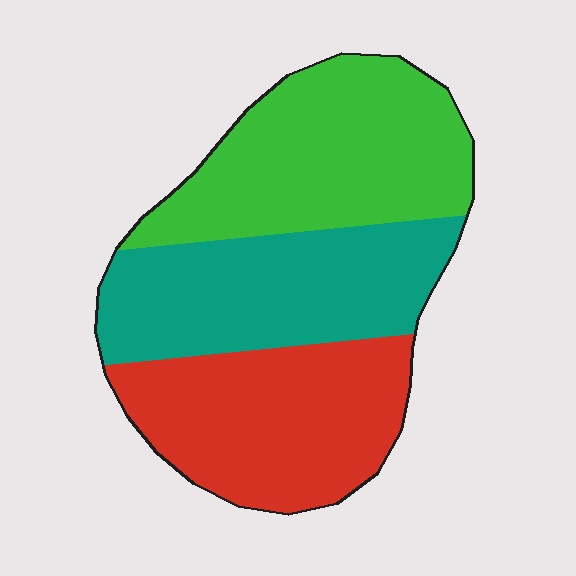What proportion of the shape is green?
Green covers 35% of the shape.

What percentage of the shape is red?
Red covers about 30% of the shape.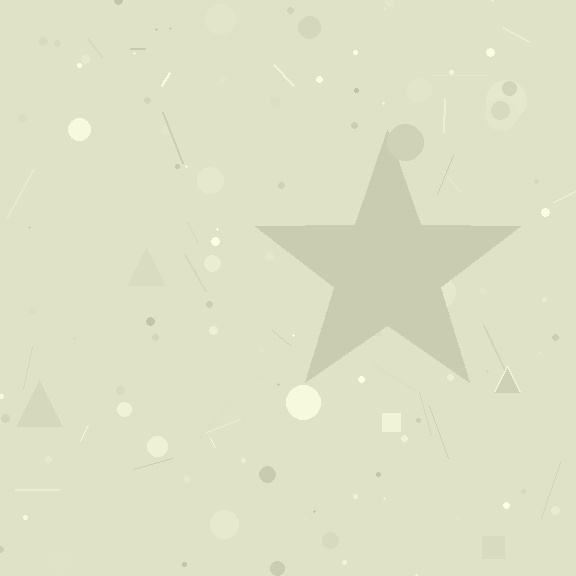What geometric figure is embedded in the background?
A star is embedded in the background.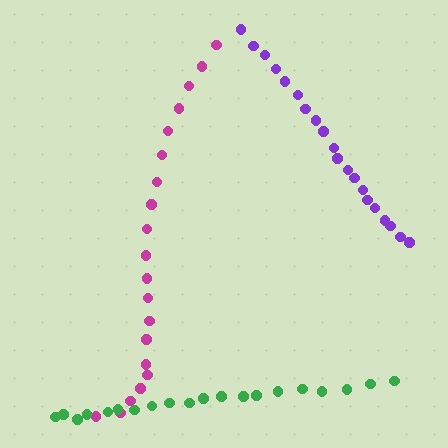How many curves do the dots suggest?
There are 3 distinct paths.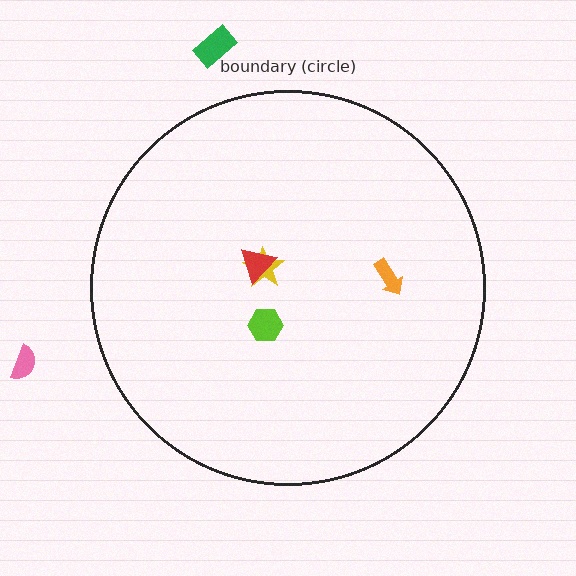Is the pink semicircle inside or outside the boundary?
Outside.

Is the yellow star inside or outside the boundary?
Inside.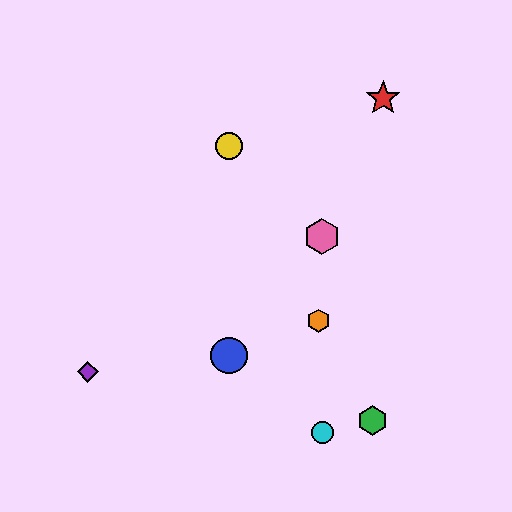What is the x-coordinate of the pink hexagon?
The pink hexagon is at x≈322.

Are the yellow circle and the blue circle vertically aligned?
Yes, both are at x≈229.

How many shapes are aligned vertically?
2 shapes (the blue circle, the yellow circle) are aligned vertically.